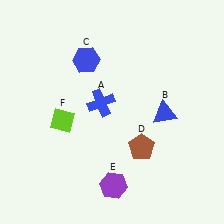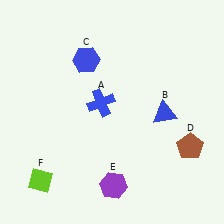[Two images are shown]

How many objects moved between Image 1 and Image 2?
2 objects moved between the two images.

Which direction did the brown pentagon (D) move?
The brown pentagon (D) moved right.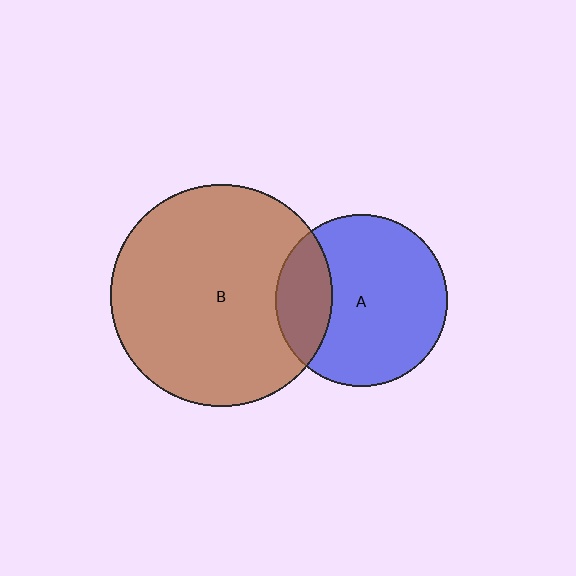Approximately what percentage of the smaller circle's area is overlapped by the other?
Approximately 25%.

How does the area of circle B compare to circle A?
Approximately 1.7 times.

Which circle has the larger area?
Circle B (brown).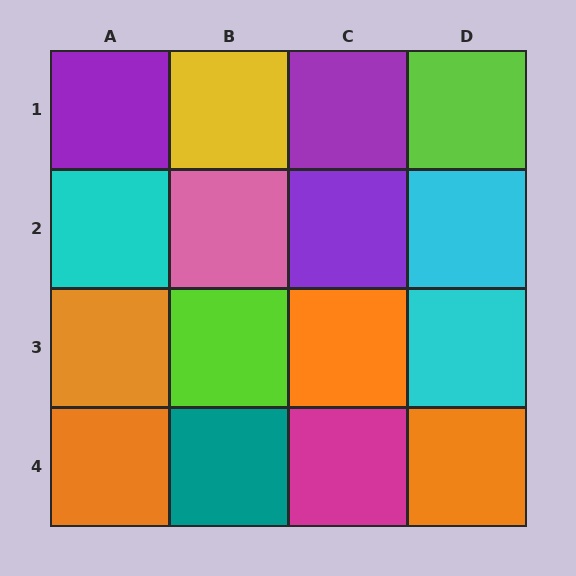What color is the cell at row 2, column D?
Cyan.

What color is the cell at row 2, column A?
Cyan.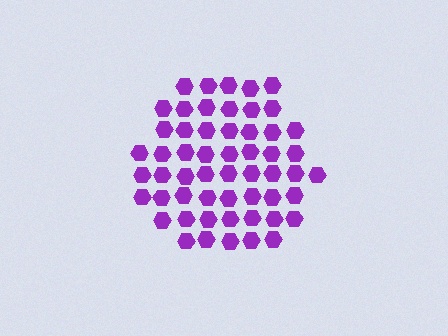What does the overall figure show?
The overall figure shows a hexagon.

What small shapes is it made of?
It is made of small hexagons.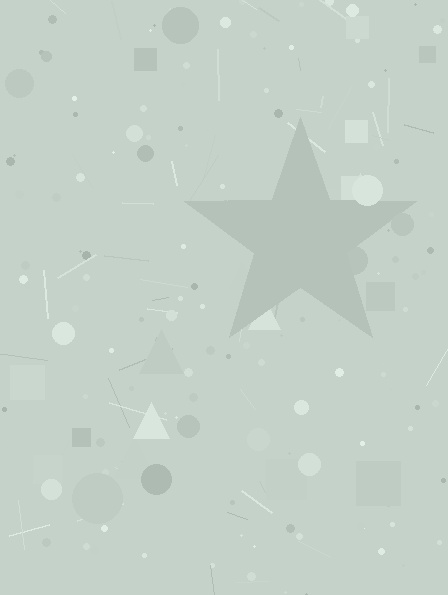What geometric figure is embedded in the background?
A star is embedded in the background.